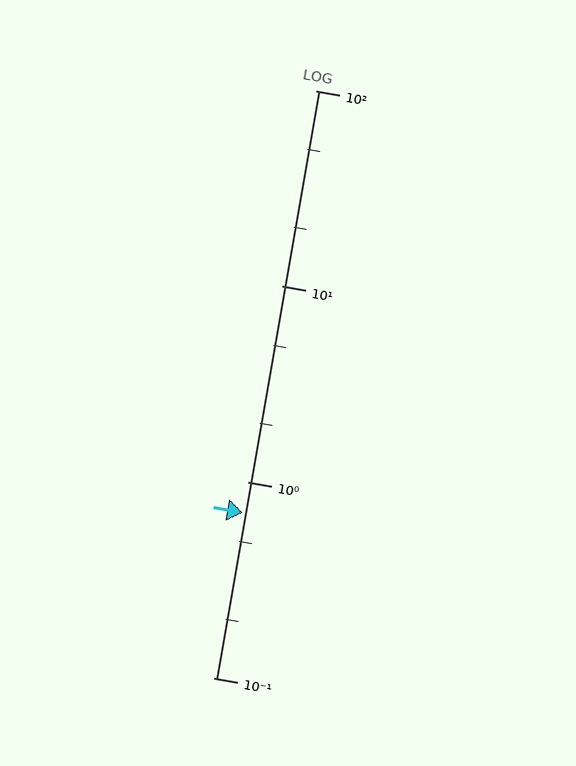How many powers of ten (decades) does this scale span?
The scale spans 3 decades, from 0.1 to 100.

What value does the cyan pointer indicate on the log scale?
The pointer indicates approximately 0.7.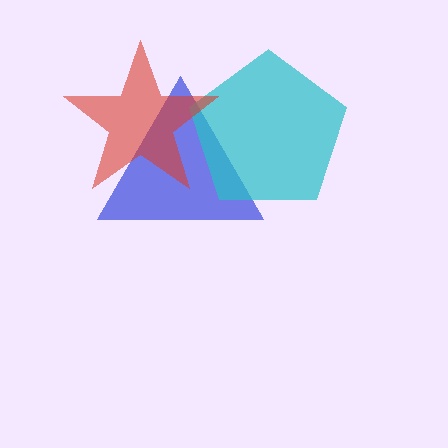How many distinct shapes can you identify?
There are 3 distinct shapes: a blue triangle, a cyan pentagon, a red star.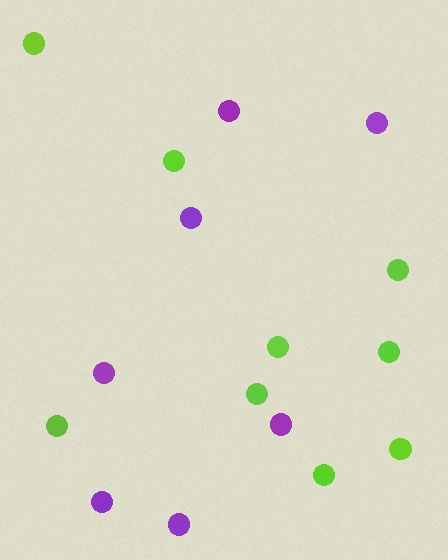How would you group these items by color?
There are 2 groups: one group of lime circles (9) and one group of purple circles (7).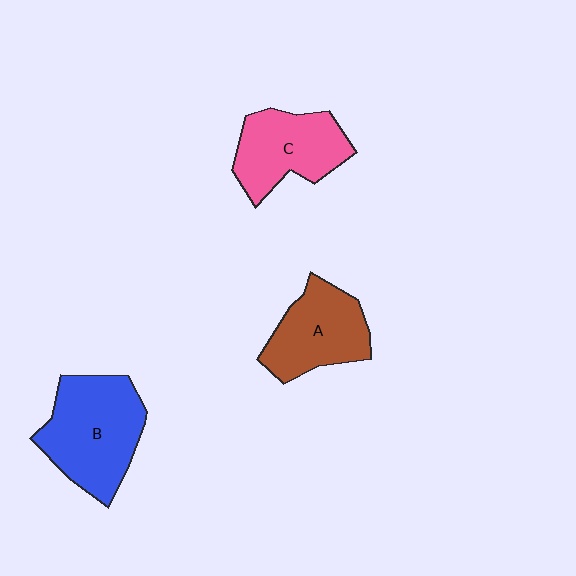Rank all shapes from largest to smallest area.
From largest to smallest: B (blue), C (pink), A (brown).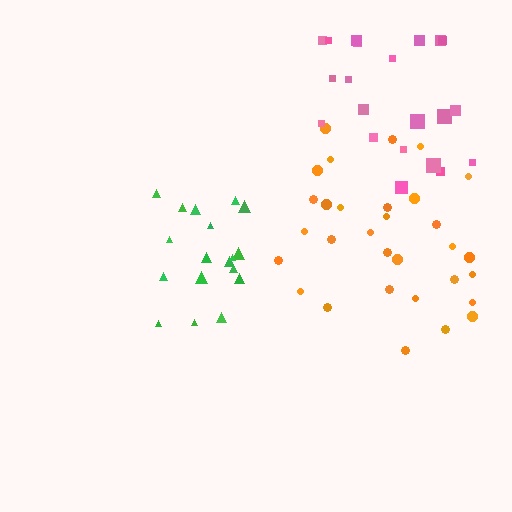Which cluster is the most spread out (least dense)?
Pink.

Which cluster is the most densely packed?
Green.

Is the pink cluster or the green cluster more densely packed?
Green.